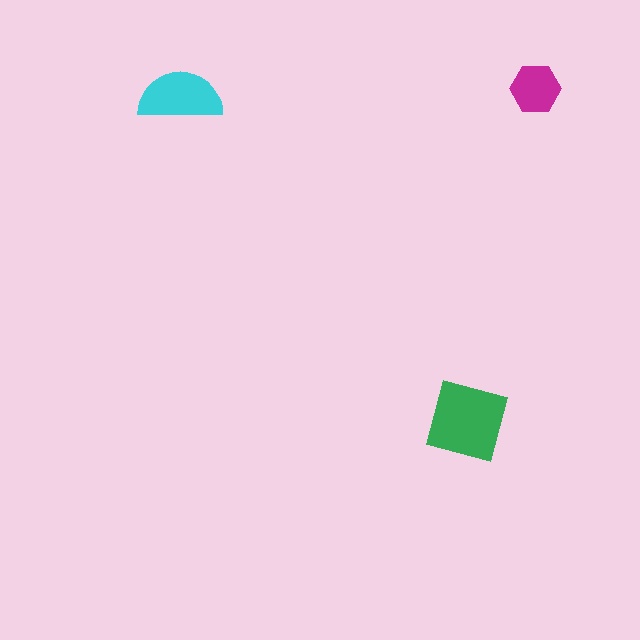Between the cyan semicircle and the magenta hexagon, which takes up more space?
The cyan semicircle.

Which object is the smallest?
The magenta hexagon.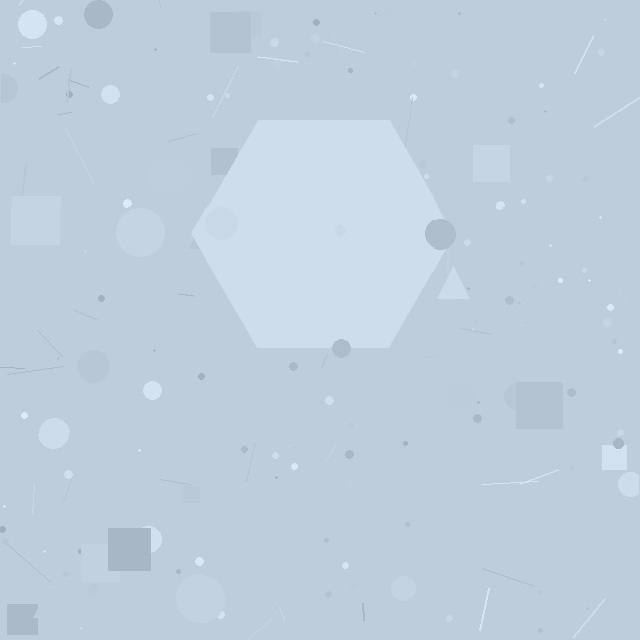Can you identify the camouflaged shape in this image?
The camouflaged shape is a hexagon.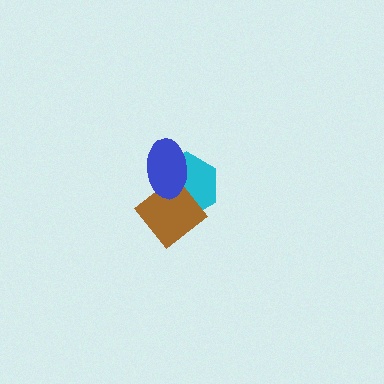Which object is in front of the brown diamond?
The blue ellipse is in front of the brown diamond.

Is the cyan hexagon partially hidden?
Yes, it is partially covered by another shape.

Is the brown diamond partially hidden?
Yes, it is partially covered by another shape.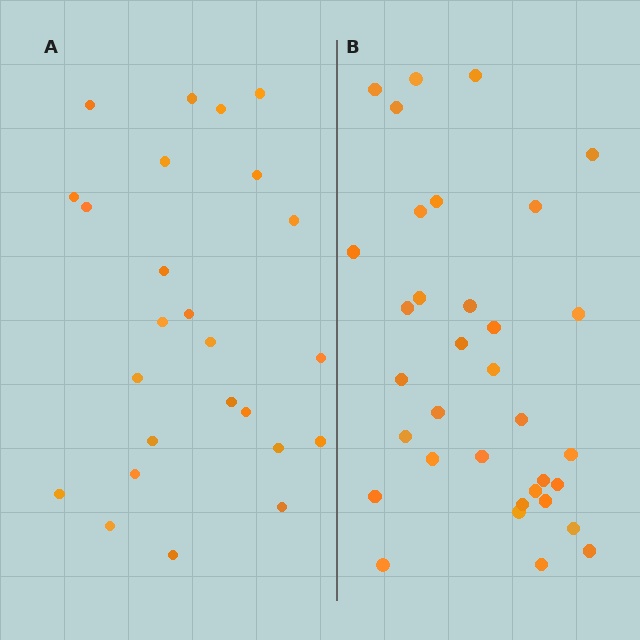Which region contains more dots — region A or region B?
Region B (the right region) has more dots.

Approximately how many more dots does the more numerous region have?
Region B has roughly 8 or so more dots than region A.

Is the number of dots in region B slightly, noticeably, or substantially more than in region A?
Region B has noticeably more, but not dramatically so. The ratio is roughly 1.4 to 1.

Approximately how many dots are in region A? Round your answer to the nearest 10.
About 20 dots. (The exact count is 25, which rounds to 20.)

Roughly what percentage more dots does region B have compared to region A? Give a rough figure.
About 35% more.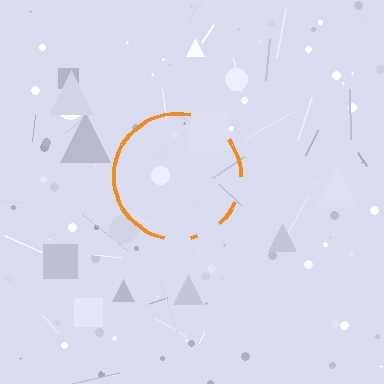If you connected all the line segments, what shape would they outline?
They would outline a circle.